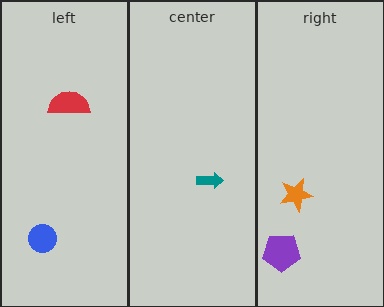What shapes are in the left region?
The red semicircle, the blue circle.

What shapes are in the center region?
The teal arrow.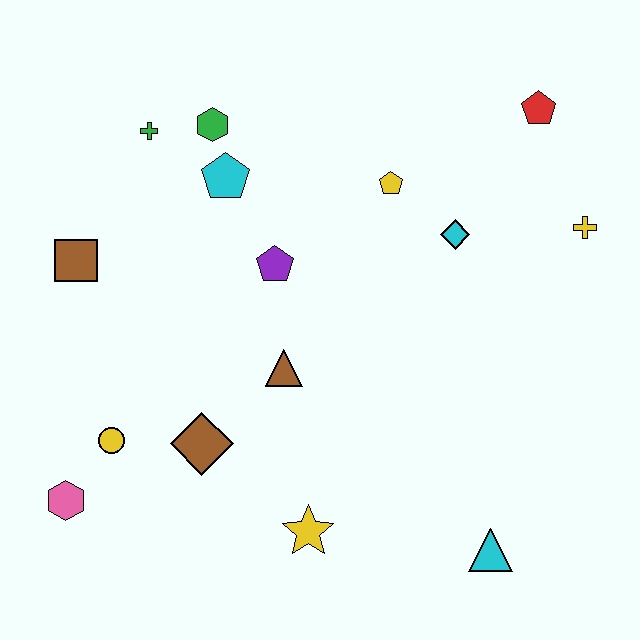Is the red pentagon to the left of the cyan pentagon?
No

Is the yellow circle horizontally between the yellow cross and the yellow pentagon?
No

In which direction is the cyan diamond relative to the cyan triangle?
The cyan diamond is above the cyan triangle.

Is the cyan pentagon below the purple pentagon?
No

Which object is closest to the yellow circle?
The pink hexagon is closest to the yellow circle.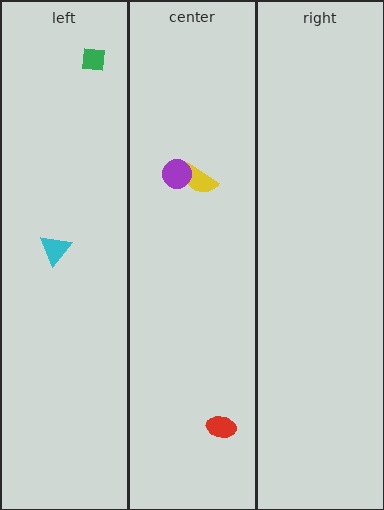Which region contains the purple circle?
The center region.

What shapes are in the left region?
The green square, the cyan triangle.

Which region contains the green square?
The left region.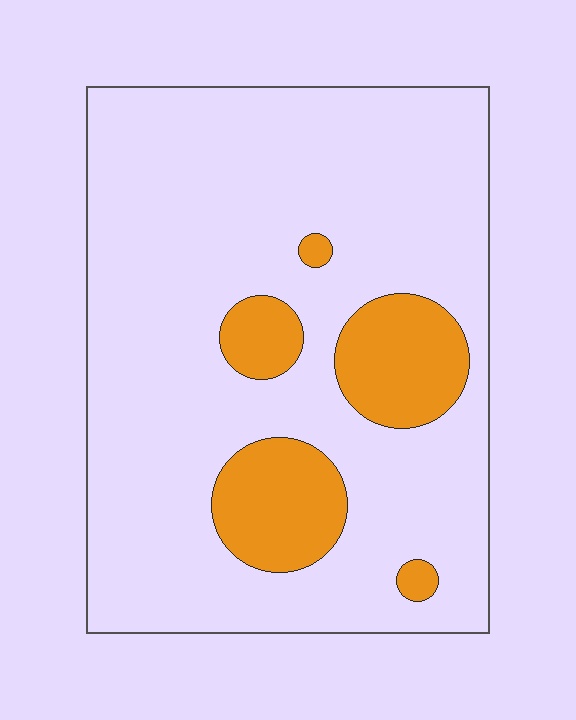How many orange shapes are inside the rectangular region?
5.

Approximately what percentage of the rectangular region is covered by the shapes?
Approximately 15%.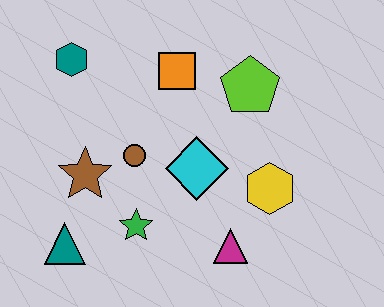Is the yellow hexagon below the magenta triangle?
No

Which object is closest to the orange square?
The lime pentagon is closest to the orange square.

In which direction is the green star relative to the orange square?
The green star is below the orange square.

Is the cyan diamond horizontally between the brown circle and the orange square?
No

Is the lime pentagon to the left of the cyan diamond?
No